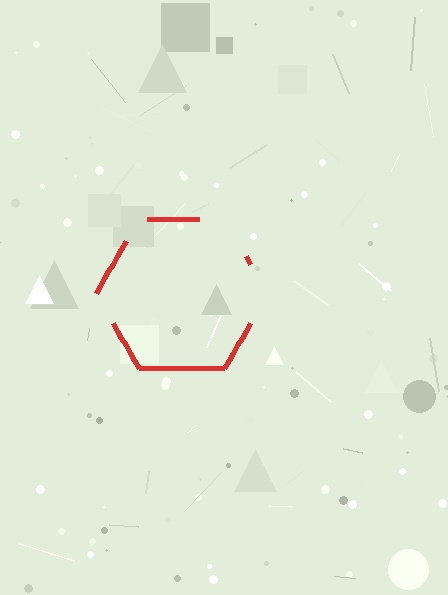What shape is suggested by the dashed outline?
The dashed outline suggests a hexagon.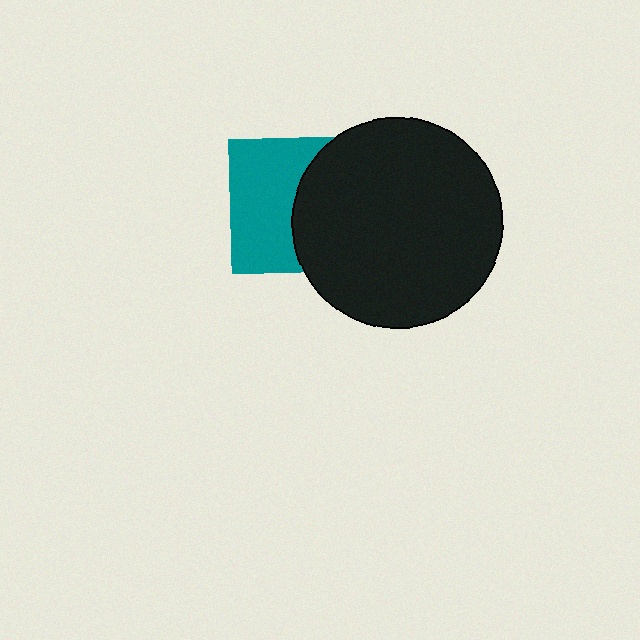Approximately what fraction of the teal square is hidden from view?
Roughly 48% of the teal square is hidden behind the black circle.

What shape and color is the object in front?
The object in front is a black circle.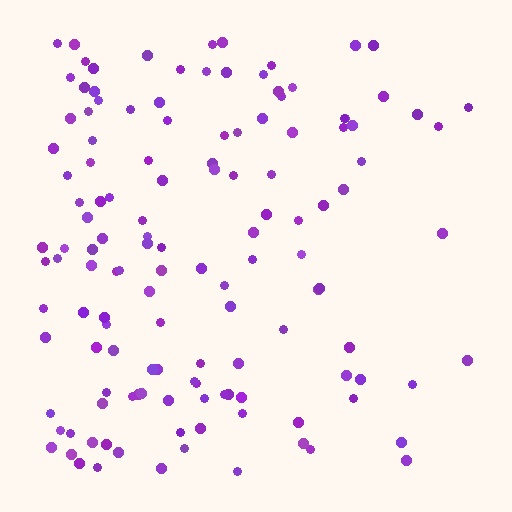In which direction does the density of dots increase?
From right to left, with the left side densest.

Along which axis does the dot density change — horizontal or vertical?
Horizontal.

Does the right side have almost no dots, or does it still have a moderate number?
Still a moderate number, just noticeably fewer than the left.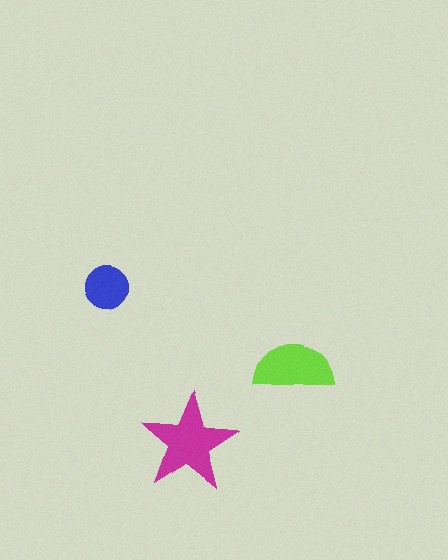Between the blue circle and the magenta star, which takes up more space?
The magenta star.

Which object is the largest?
The magenta star.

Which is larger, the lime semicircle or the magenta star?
The magenta star.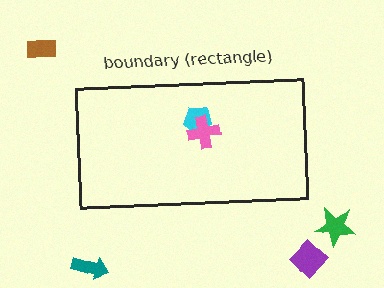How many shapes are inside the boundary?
2 inside, 4 outside.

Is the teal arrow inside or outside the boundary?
Outside.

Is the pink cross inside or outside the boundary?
Inside.